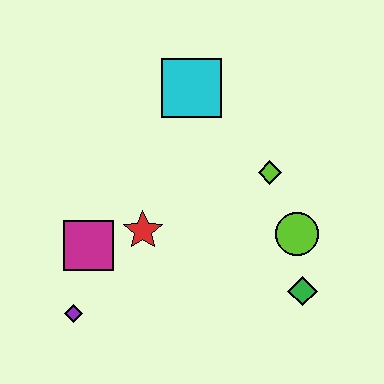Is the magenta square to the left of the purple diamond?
No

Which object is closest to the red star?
The magenta square is closest to the red star.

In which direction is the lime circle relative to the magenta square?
The lime circle is to the right of the magenta square.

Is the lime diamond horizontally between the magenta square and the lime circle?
Yes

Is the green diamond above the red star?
No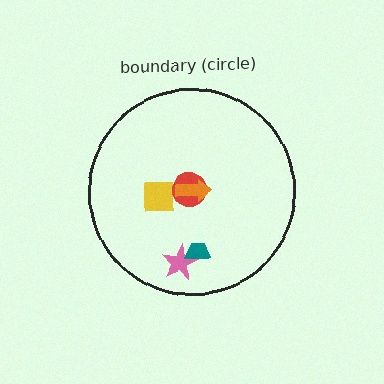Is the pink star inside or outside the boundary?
Inside.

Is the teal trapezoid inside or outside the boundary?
Inside.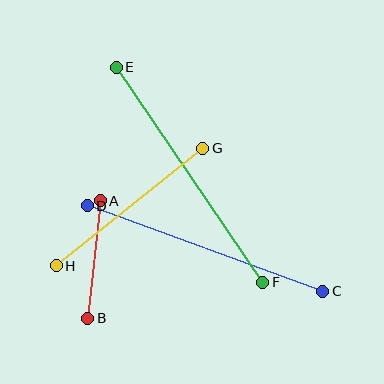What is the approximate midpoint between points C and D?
The midpoint is at approximately (205, 248) pixels.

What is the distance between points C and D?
The distance is approximately 251 pixels.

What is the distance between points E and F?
The distance is approximately 260 pixels.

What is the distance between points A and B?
The distance is approximately 118 pixels.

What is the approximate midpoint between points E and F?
The midpoint is at approximately (189, 175) pixels.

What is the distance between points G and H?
The distance is approximately 188 pixels.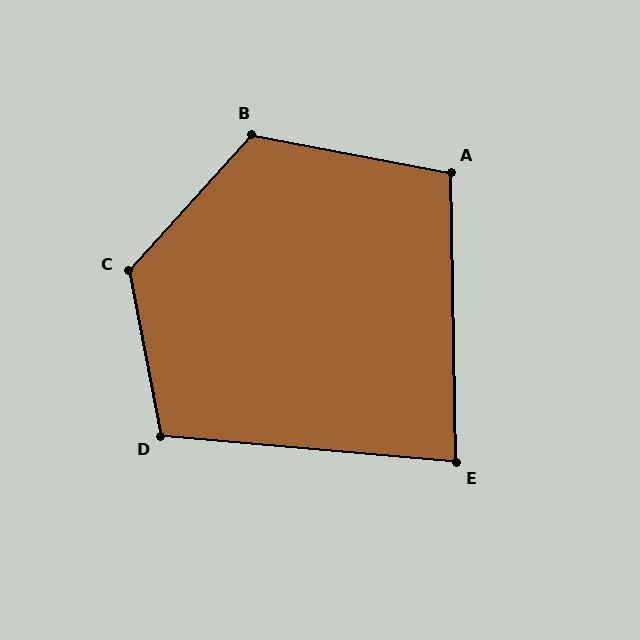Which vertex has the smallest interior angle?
E, at approximately 84 degrees.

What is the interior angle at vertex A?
Approximately 102 degrees (obtuse).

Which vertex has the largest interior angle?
C, at approximately 127 degrees.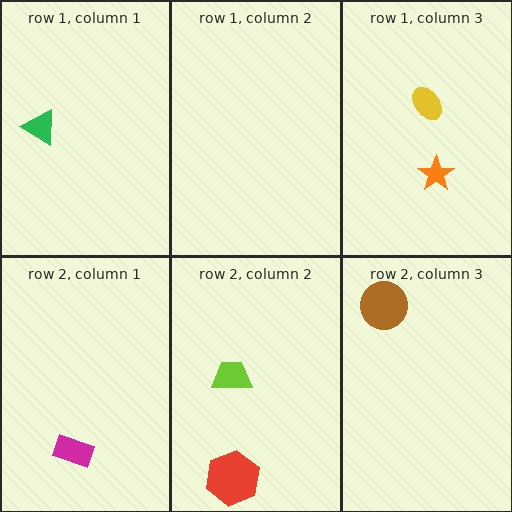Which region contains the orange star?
The row 1, column 3 region.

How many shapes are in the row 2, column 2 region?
2.